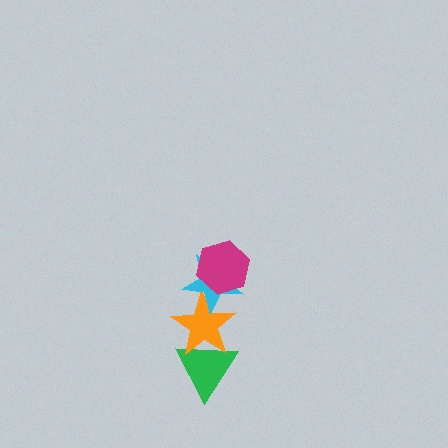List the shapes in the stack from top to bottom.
From top to bottom: the magenta hexagon, the cyan star, the orange star, the green triangle.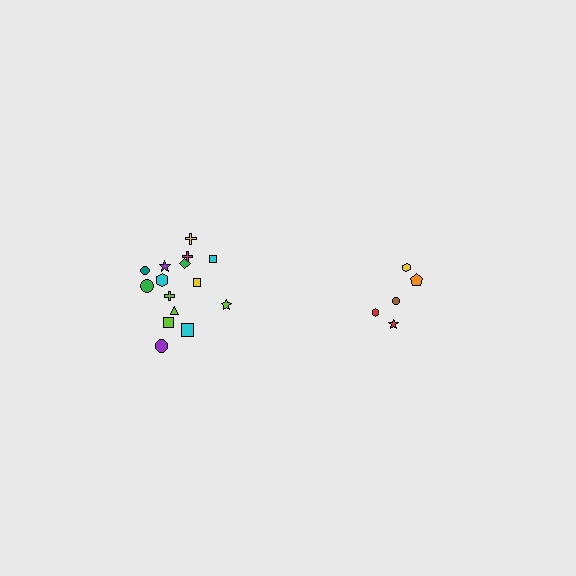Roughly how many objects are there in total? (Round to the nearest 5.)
Roughly 20 objects in total.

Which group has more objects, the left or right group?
The left group.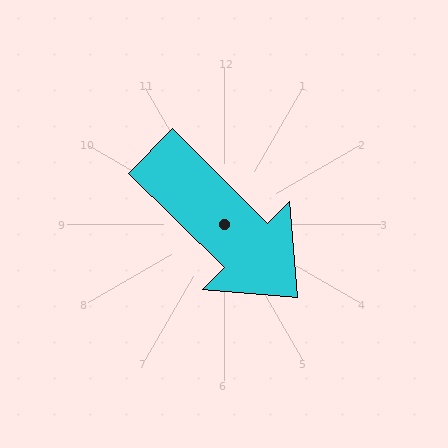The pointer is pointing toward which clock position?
Roughly 4 o'clock.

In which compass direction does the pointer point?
Southeast.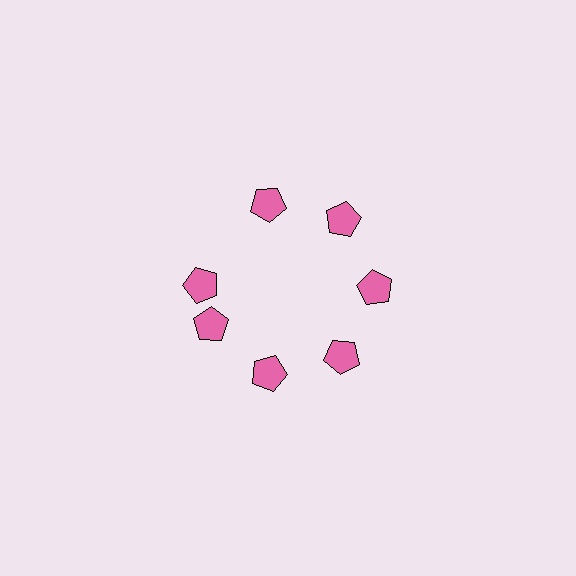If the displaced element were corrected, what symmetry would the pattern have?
It would have 7-fold rotational symmetry — the pattern would map onto itself every 51 degrees.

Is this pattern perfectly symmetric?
No. The 7 pink pentagons are arranged in a ring, but one element near the 10 o'clock position is rotated out of alignment along the ring, breaking the 7-fold rotational symmetry.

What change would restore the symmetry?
The symmetry would be restored by rotating it back into even spacing with its neighbors so that all 7 pentagons sit at equal angles and equal distance from the center.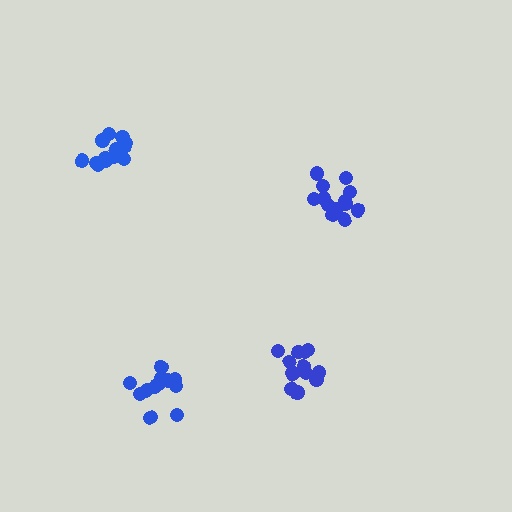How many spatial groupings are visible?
There are 4 spatial groupings.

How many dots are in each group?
Group 1: 14 dots, Group 2: 13 dots, Group 3: 14 dots, Group 4: 15 dots (56 total).